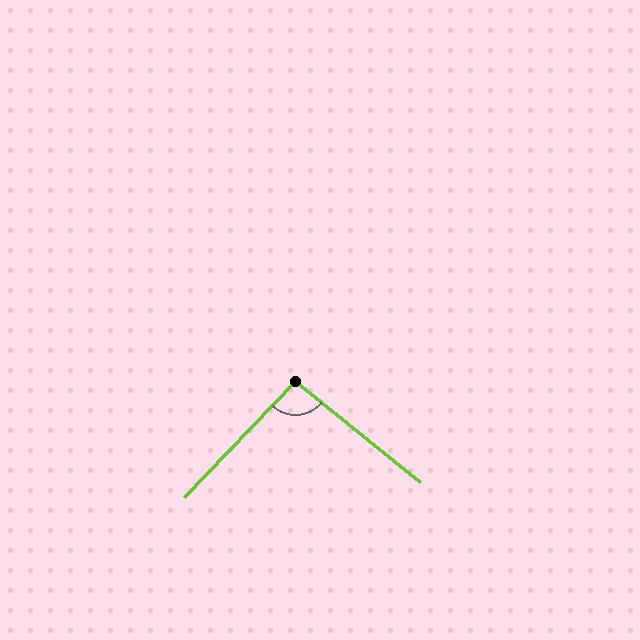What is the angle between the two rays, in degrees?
Approximately 95 degrees.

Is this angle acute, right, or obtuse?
It is approximately a right angle.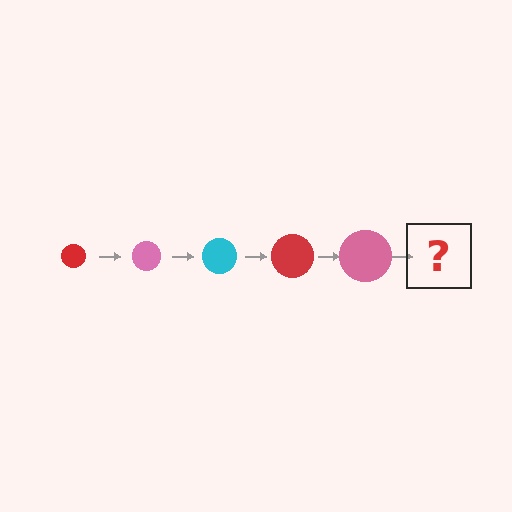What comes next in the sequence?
The next element should be a cyan circle, larger than the previous one.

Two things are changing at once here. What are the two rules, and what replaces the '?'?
The two rules are that the circle grows larger each step and the color cycles through red, pink, and cyan. The '?' should be a cyan circle, larger than the previous one.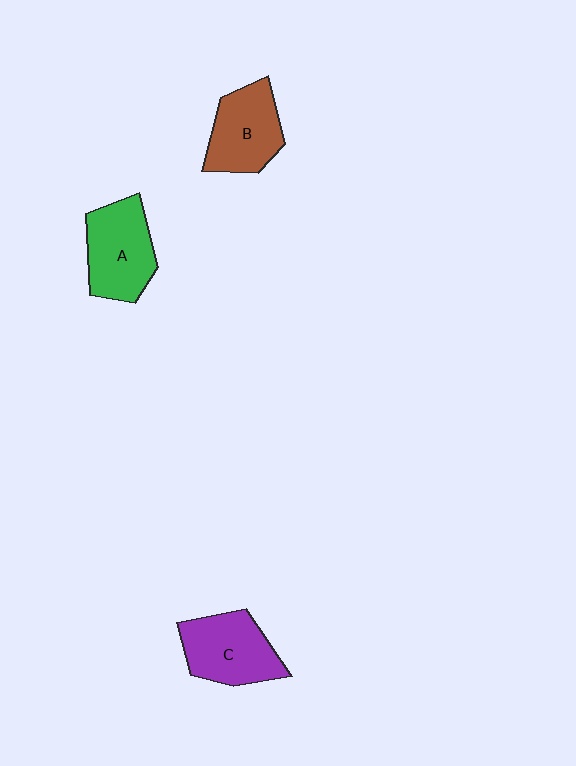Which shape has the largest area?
Shape A (green).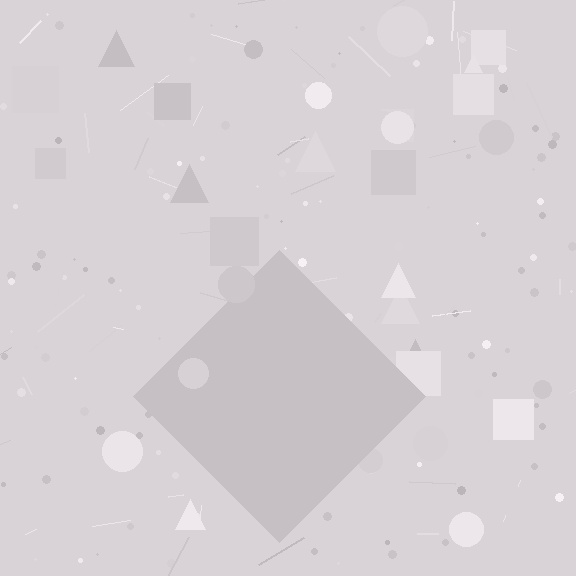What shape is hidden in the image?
A diamond is hidden in the image.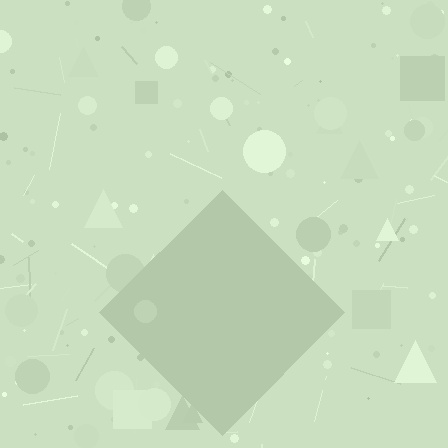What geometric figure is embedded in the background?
A diamond is embedded in the background.